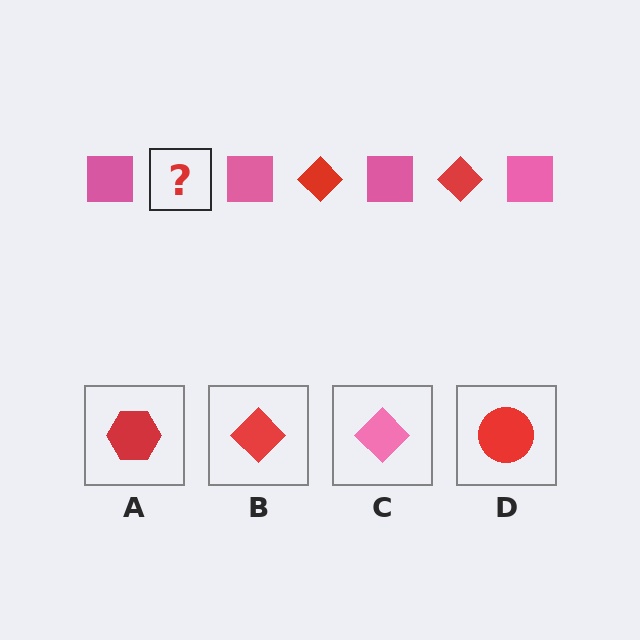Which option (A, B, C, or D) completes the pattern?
B.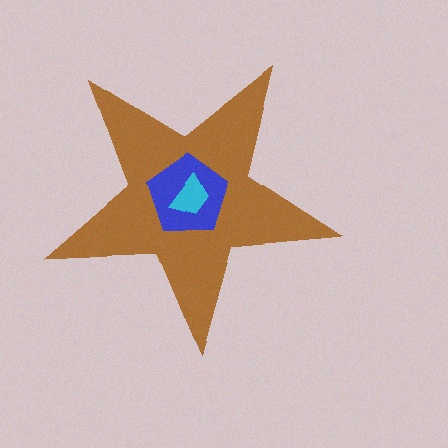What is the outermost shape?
The brown star.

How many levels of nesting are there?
3.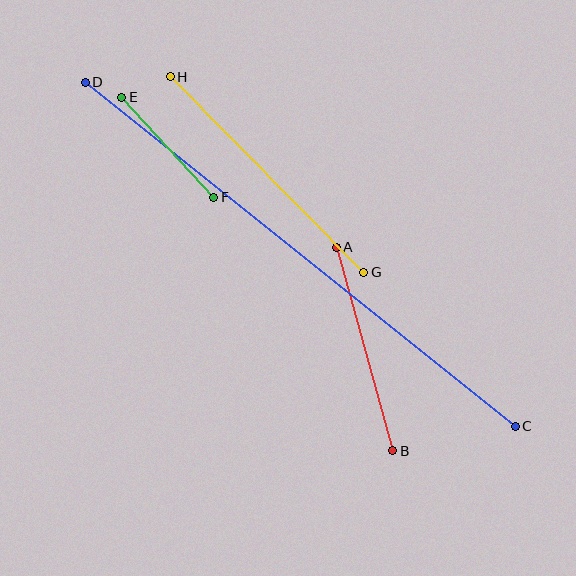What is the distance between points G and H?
The distance is approximately 275 pixels.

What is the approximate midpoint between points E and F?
The midpoint is at approximately (168, 147) pixels.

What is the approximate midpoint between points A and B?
The midpoint is at approximately (364, 349) pixels.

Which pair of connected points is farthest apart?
Points C and D are farthest apart.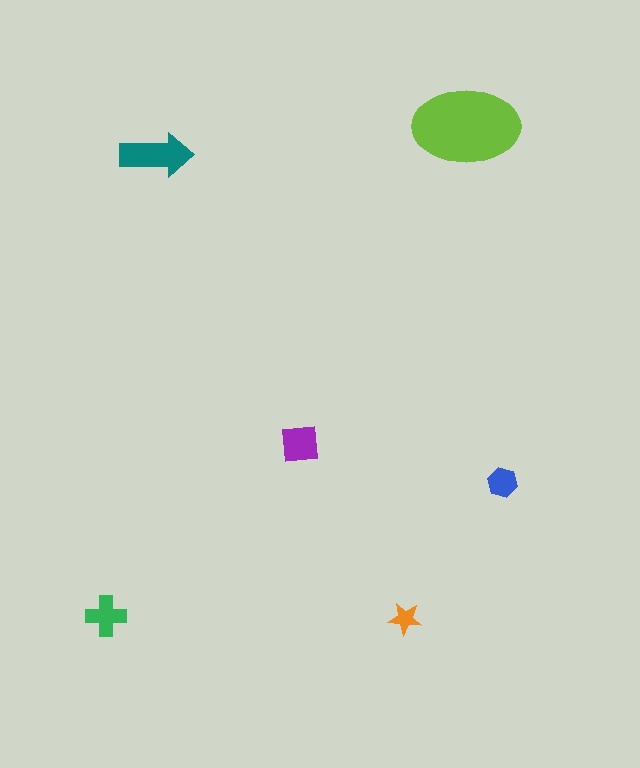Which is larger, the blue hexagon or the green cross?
The green cross.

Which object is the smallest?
The orange star.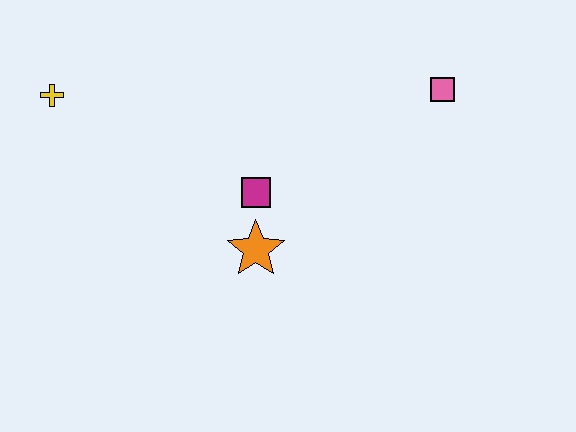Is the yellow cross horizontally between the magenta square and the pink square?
No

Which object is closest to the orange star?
The magenta square is closest to the orange star.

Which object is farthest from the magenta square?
The yellow cross is farthest from the magenta square.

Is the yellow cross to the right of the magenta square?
No